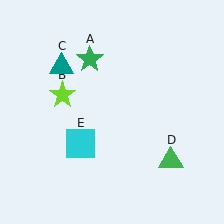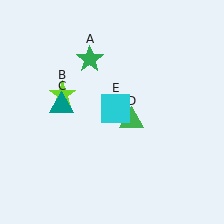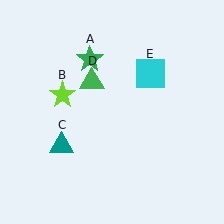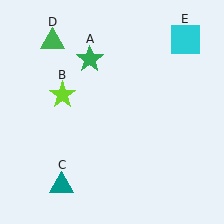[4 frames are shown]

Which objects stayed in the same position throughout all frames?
Green star (object A) and lime star (object B) remained stationary.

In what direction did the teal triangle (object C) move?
The teal triangle (object C) moved down.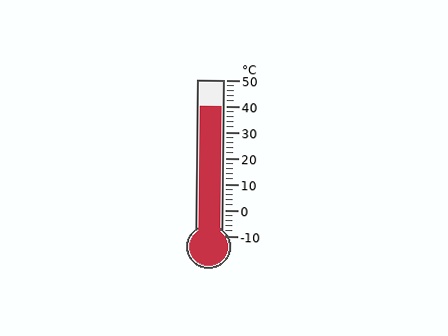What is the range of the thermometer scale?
The thermometer scale ranges from -10°C to 50°C.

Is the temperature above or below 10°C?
The temperature is above 10°C.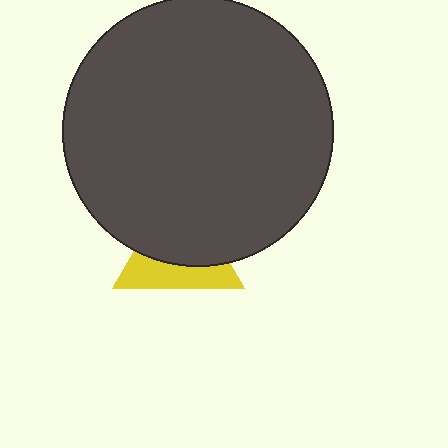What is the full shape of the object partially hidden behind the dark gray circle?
The partially hidden object is a yellow triangle.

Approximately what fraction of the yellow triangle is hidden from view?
Roughly 59% of the yellow triangle is hidden behind the dark gray circle.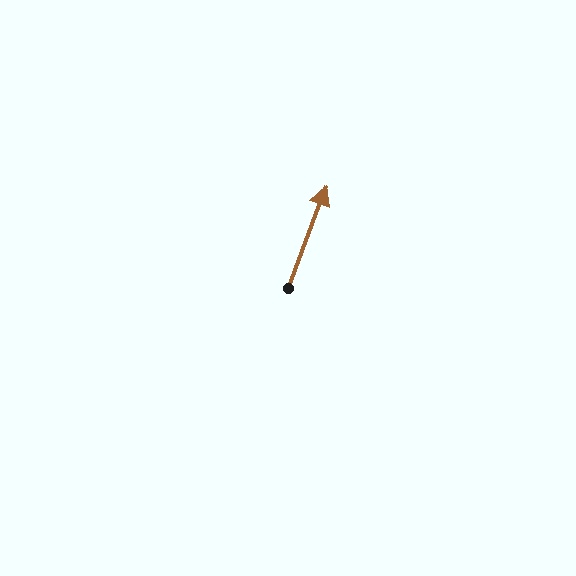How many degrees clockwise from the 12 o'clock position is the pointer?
Approximately 21 degrees.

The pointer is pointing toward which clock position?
Roughly 1 o'clock.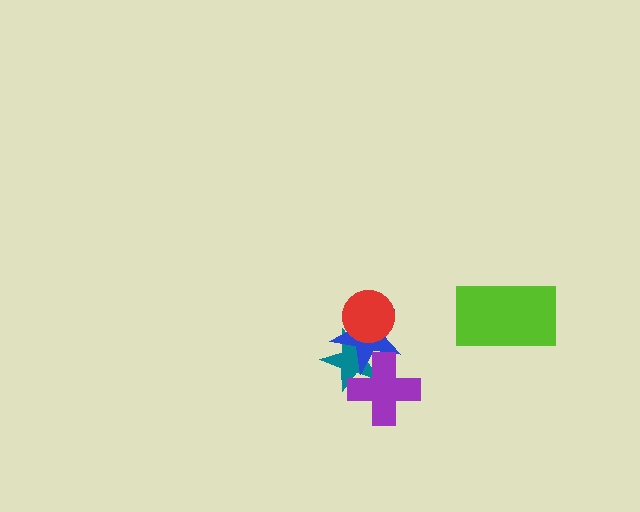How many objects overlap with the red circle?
2 objects overlap with the red circle.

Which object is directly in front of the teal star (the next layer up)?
The blue star is directly in front of the teal star.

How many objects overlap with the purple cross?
2 objects overlap with the purple cross.